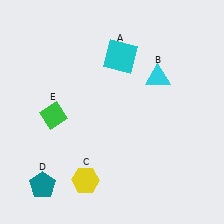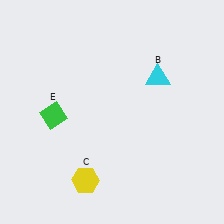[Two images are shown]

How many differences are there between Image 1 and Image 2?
There are 2 differences between the two images.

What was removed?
The cyan square (A), the teal pentagon (D) were removed in Image 2.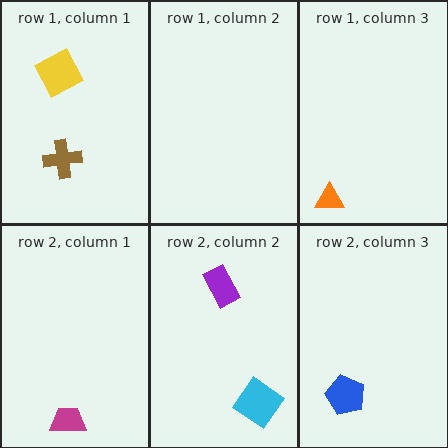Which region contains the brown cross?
The row 1, column 1 region.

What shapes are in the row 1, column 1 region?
The brown cross, the yellow diamond.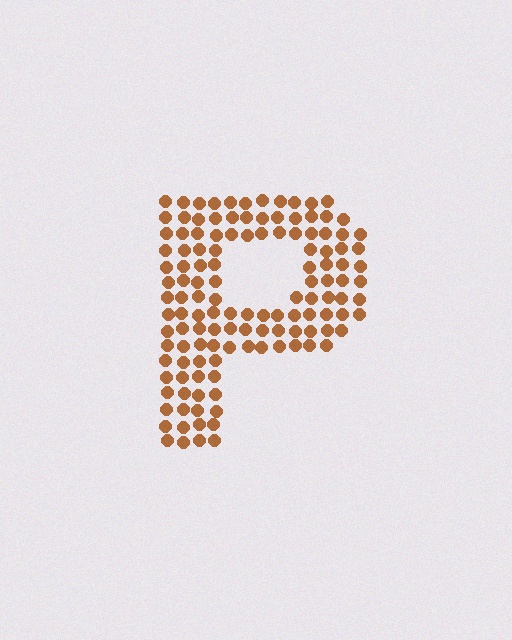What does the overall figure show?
The overall figure shows the letter P.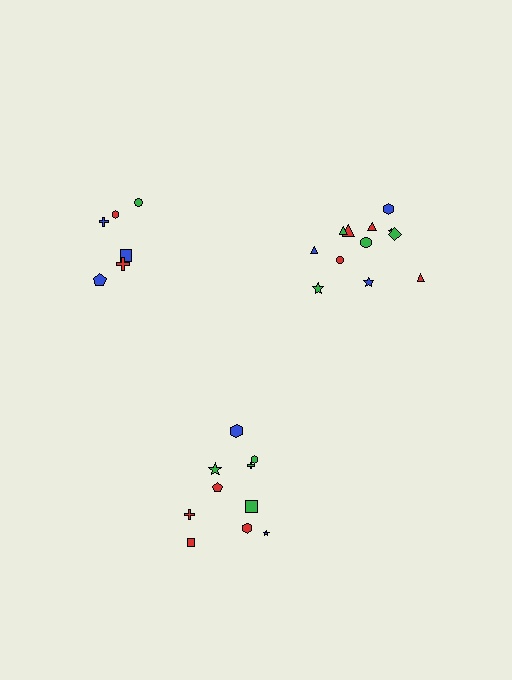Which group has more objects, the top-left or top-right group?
The top-right group.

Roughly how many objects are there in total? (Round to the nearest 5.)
Roughly 30 objects in total.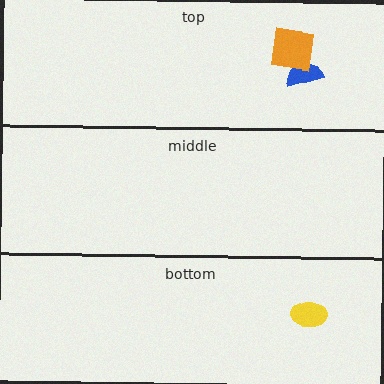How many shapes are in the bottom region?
1.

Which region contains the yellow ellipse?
The bottom region.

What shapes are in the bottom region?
The yellow ellipse.